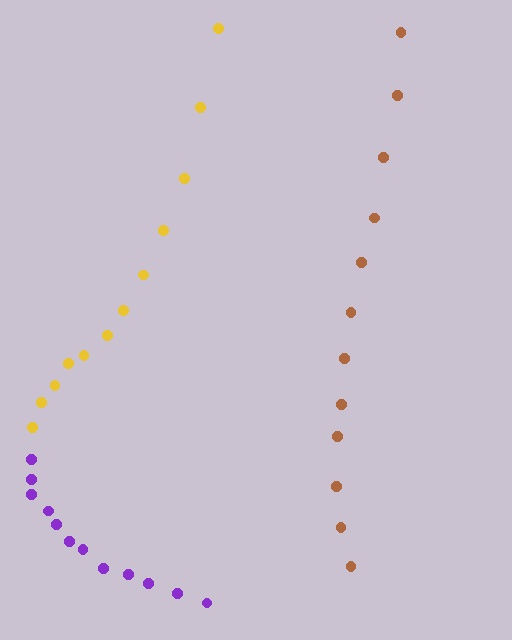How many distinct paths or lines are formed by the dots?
There are 3 distinct paths.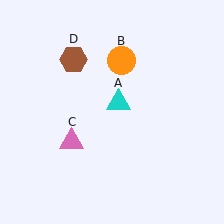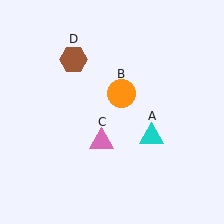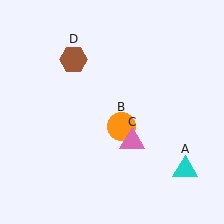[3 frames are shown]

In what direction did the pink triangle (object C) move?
The pink triangle (object C) moved right.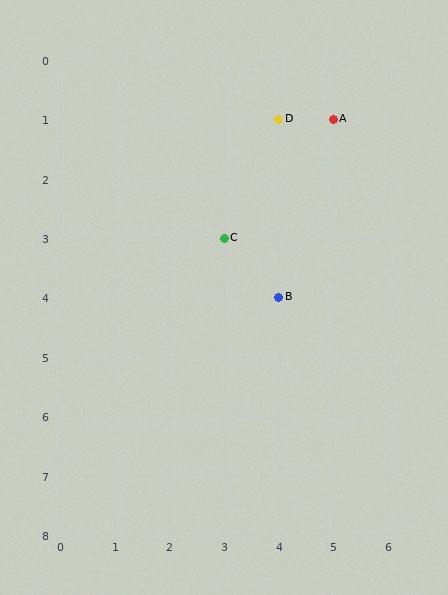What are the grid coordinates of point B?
Point B is at grid coordinates (4, 4).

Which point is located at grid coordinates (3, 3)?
Point C is at (3, 3).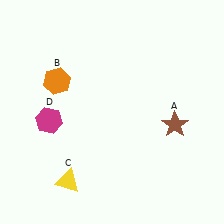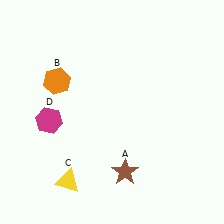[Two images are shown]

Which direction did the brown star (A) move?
The brown star (A) moved left.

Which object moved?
The brown star (A) moved left.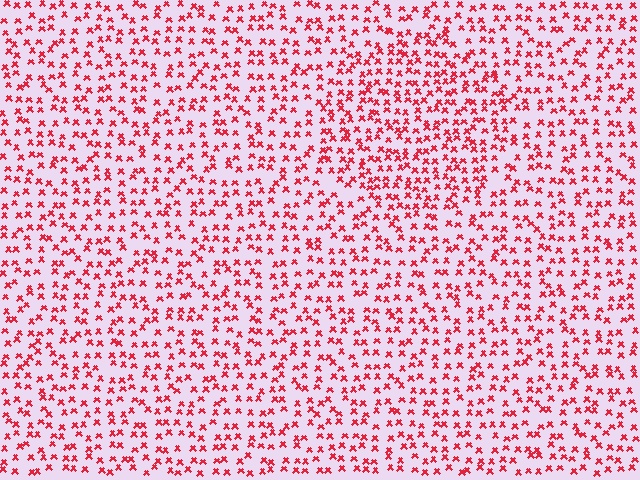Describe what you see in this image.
The image contains small red elements arranged at two different densities. A circle-shaped region is visible where the elements are more densely packed than the surrounding area.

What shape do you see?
I see a circle.